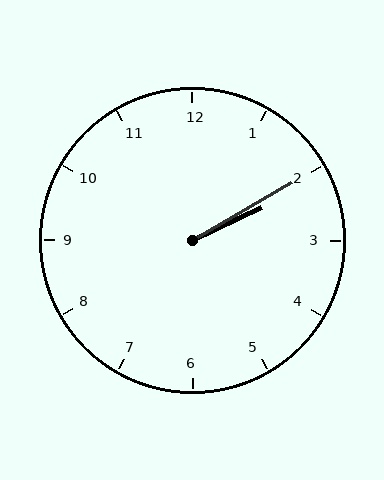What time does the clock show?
2:10.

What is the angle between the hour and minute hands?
Approximately 5 degrees.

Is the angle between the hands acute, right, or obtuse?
It is acute.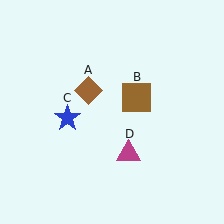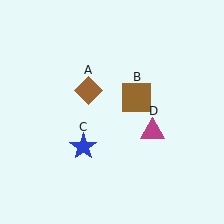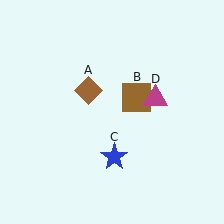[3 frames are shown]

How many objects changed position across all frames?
2 objects changed position: blue star (object C), magenta triangle (object D).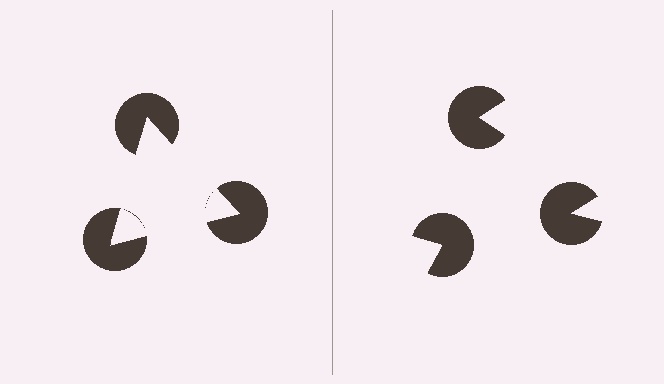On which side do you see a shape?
An illusory triangle appears on the left side. On the right side the wedge cuts are rotated, so no coherent shape forms.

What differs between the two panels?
The pac-man discs are positioned identically on both sides; only the wedge orientations differ. On the left they align to a triangle; on the right they are misaligned.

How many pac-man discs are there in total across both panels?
6 — 3 on each side.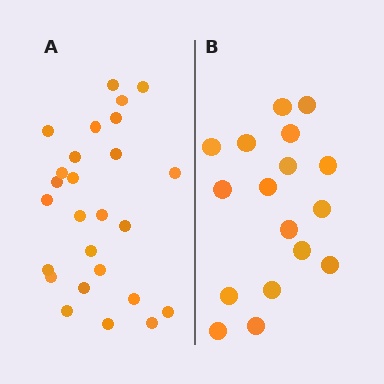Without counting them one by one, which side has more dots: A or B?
Region A (the left region) has more dots.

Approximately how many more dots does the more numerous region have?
Region A has roughly 8 or so more dots than region B.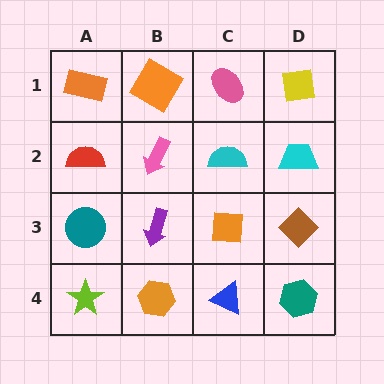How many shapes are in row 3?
4 shapes.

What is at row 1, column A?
An orange rectangle.